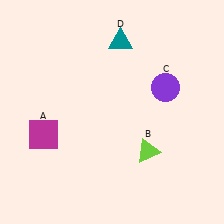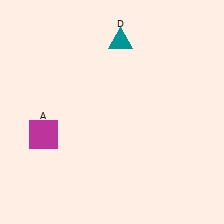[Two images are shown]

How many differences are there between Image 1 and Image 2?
There are 2 differences between the two images.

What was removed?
The lime triangle (B), the purple circle (C) were removed in Image 2.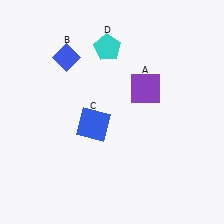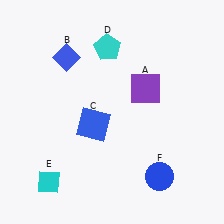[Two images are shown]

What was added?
A cyan diamond (E), a blue circle (F) were added in Image 2.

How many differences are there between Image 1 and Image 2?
There are 2 differences between the two images.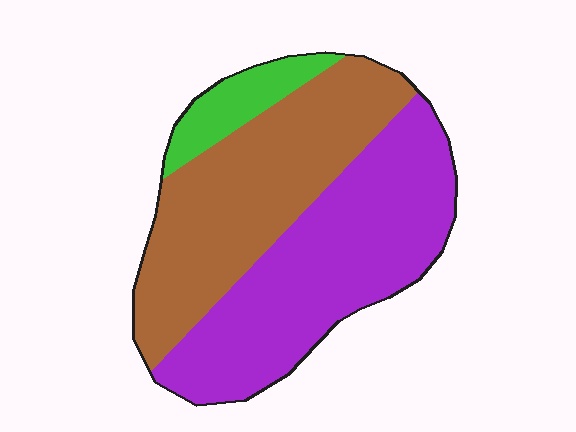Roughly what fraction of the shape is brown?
Brown covers 43% of the shape.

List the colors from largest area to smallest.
From largest to smallest: purple, brown, green.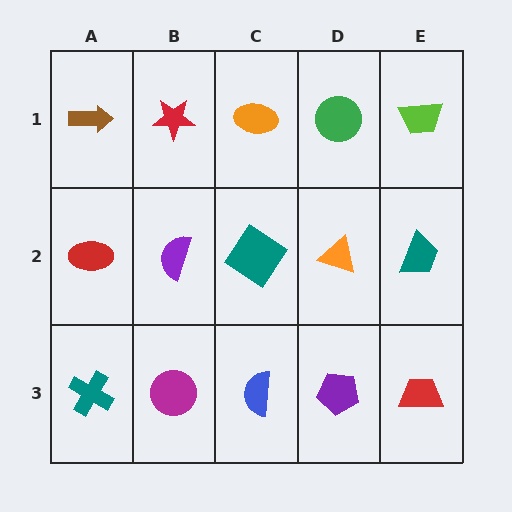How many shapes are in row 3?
5 shapes.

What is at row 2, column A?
A red ellipse.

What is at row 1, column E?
A lime trapezoid.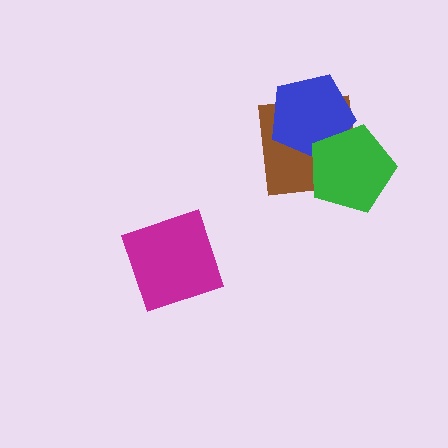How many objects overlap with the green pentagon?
2 objects overlap with the green pentagon.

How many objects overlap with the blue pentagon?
2 objects overlap with the blue pentagon.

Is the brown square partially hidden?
Yes, it is partially covered by another shape.